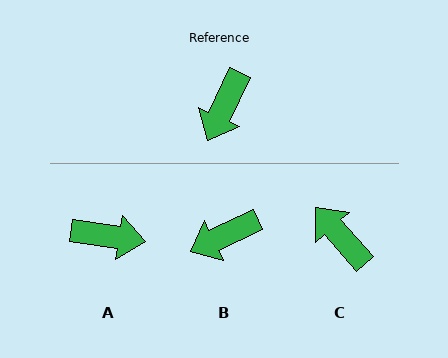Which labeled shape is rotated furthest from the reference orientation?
C, about 113 degrees away.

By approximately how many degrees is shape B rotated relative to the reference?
Approximately 39 degrees clockwise.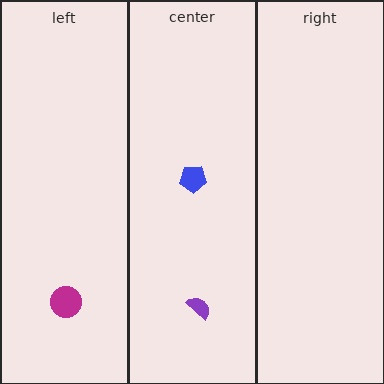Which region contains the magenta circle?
The left region.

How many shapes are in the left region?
1.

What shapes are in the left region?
The magenta circle.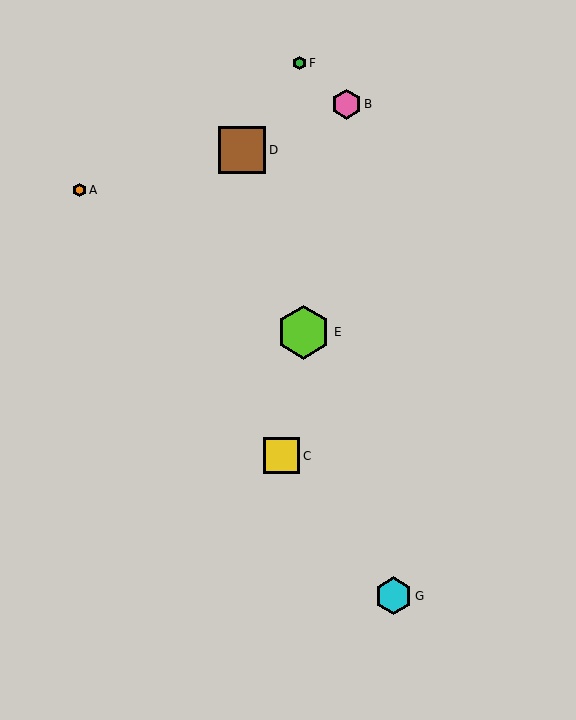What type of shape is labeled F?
Shape F is a green hexagon.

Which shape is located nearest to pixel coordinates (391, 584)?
The cyan hexagon (labeled G) at (394, 596) is nearest to that location.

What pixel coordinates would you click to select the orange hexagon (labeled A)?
Click at (79, 190) to select the orange hexagon A.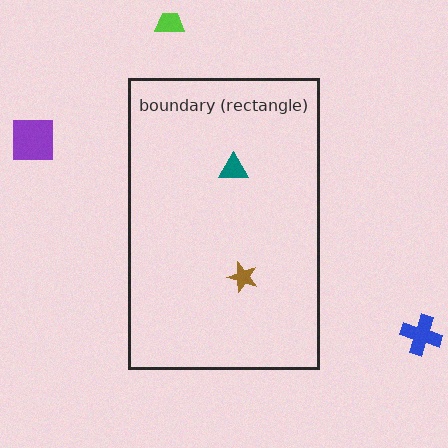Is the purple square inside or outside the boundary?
Outside.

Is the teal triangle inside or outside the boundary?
Inside.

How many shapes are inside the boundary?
2 inside, 3 outside.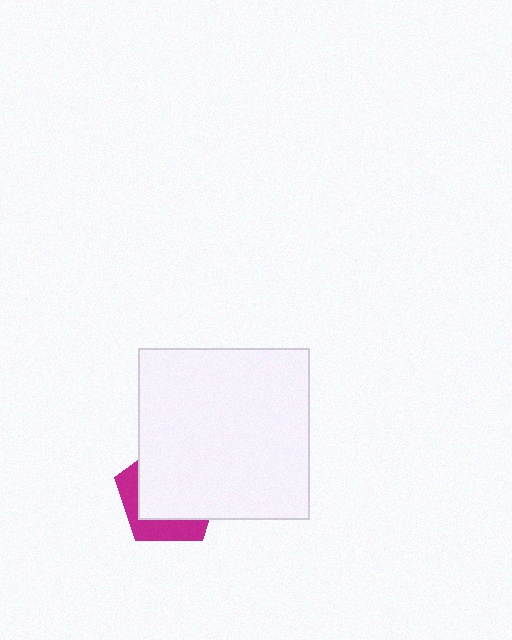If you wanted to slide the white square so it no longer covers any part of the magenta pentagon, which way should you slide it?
Slide it toward the upper-right — that is the most direct way to separate the two shapes.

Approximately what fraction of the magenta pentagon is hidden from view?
Roughly 68% of the magenta pentagon is hidden behind the white square.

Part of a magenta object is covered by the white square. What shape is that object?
It is a pentagon.